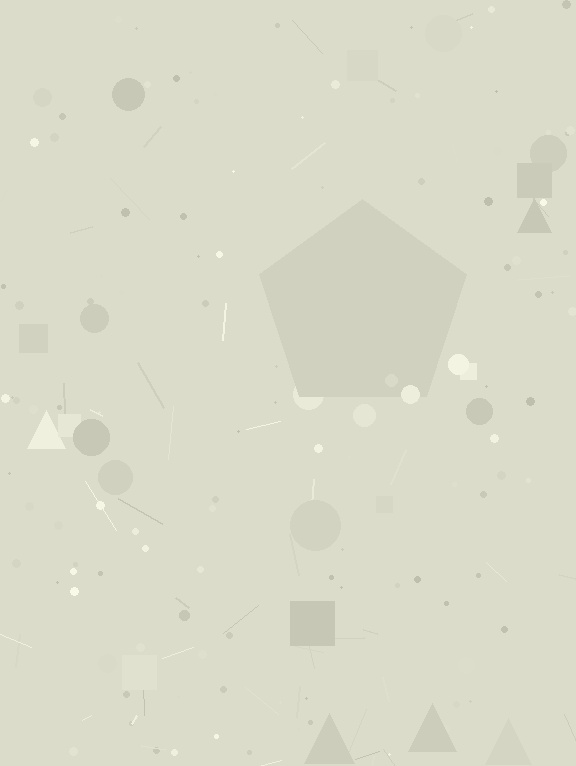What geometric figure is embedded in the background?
A pentagon is embedded in the background.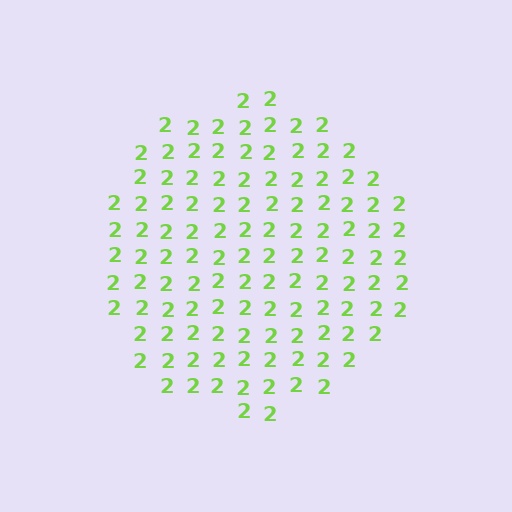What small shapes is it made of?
It is made of small digit 2's.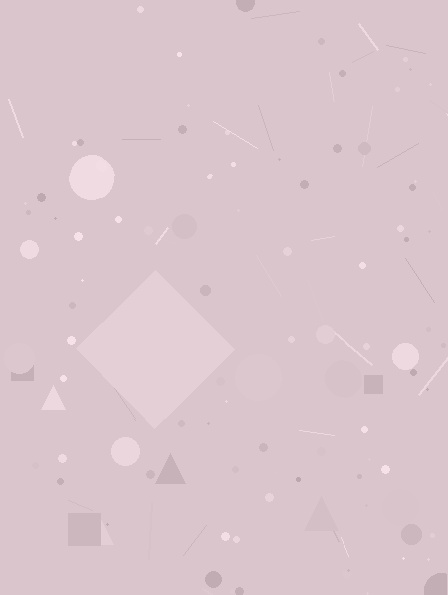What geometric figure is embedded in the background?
A diamond is embedded in the background.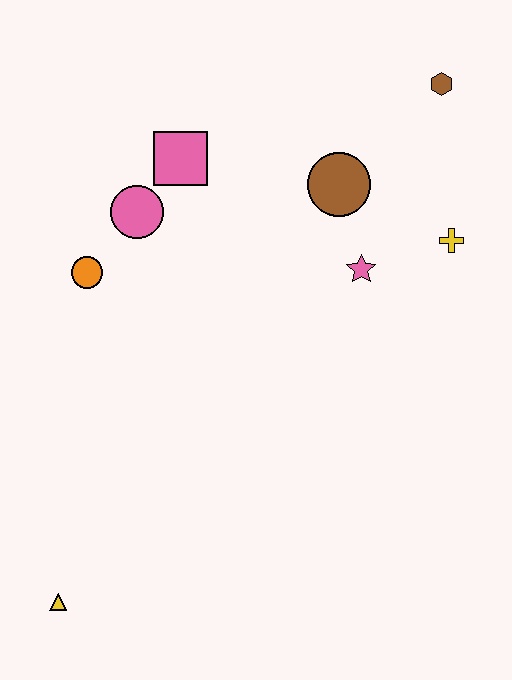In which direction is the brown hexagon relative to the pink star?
The brown hexagon is above the pink star.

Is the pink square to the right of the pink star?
No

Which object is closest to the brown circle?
The pink star is closest to the brown circle.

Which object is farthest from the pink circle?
The yellow triangle is farthest from the pink circle.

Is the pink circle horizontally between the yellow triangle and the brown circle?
Yes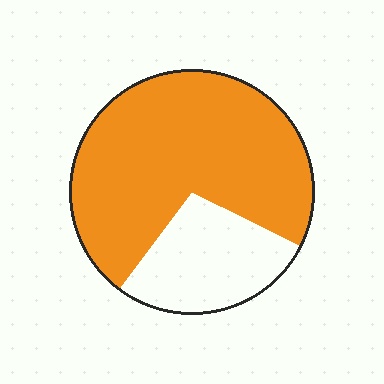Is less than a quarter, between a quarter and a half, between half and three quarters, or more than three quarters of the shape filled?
Between half and three quarters.